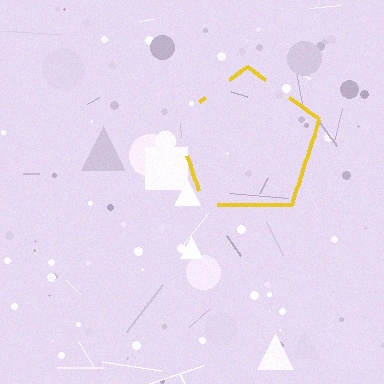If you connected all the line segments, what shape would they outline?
They would outline a pentagon.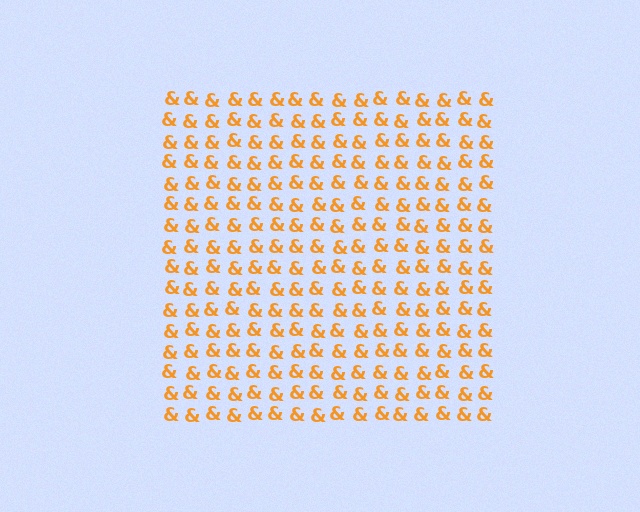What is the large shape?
The large shape is a square.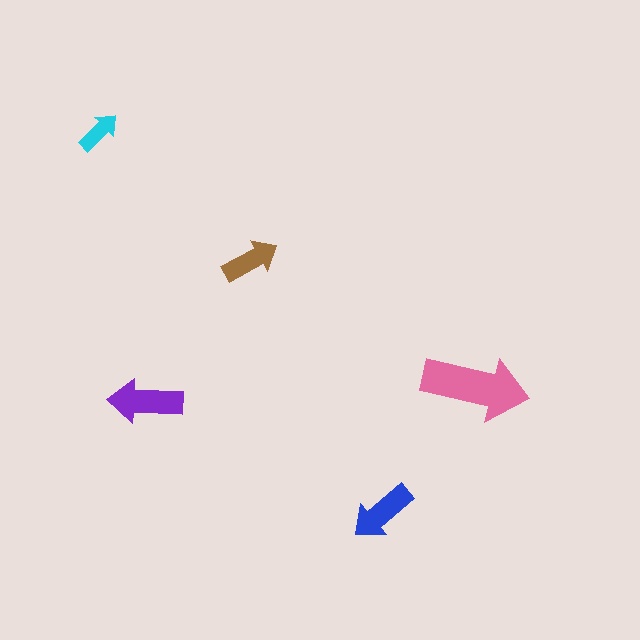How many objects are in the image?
There are 5 objects in the image.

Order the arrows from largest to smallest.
the pink one, the purple one, the blue one, the brown one, the cyan one.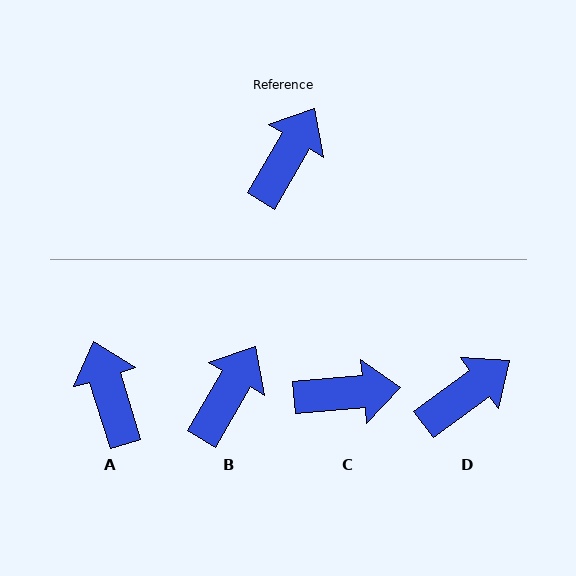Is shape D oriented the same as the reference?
No, it is off by about 23 degrees.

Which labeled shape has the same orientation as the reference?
B.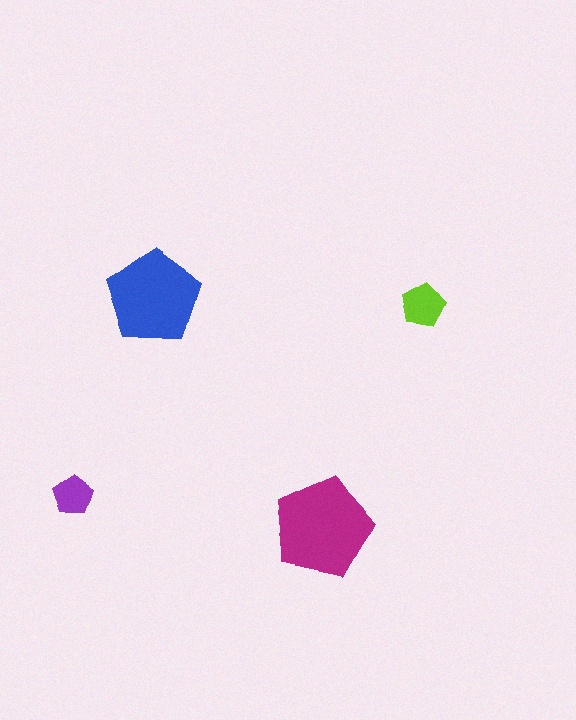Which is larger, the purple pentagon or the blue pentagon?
The blue one.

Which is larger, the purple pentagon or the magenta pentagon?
The magenta one.